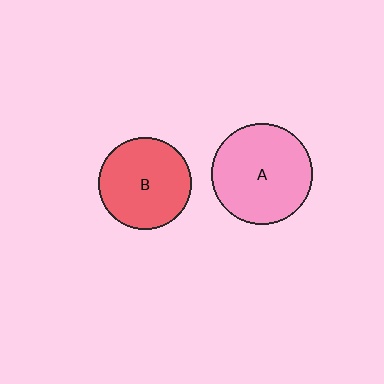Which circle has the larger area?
Circle A (pink).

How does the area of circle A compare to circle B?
Approximately 1.2 times.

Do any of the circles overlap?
No, none of the circles overlap.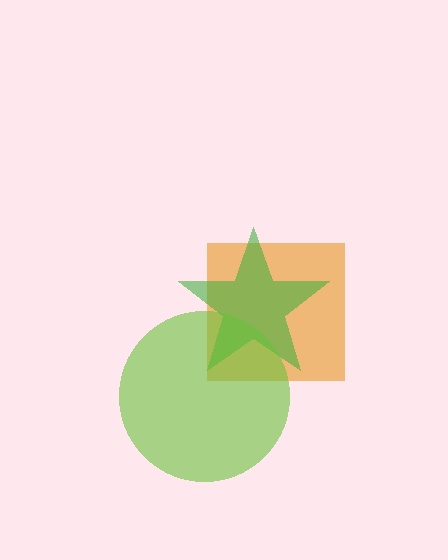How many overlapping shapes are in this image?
There are 3 overlapping shapes in the image.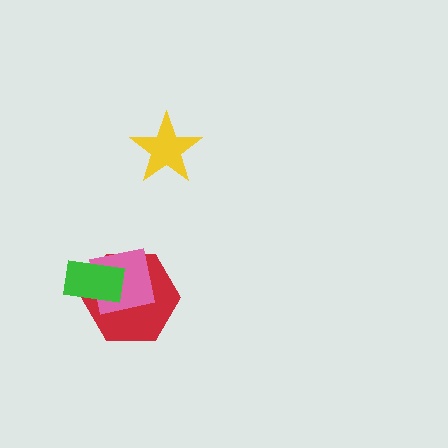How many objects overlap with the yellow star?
0 objects overlap with the yellow star.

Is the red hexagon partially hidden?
Yes, it is partially covered by another shape.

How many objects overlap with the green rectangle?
2 objects overlap with the green rectangle.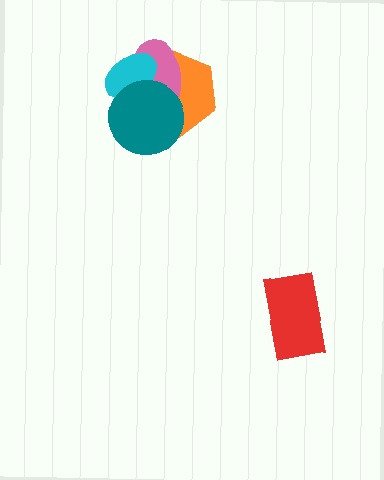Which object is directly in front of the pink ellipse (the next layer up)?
The cyan ellipse is directly in front of the pink ellipse.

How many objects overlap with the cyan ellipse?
3 objects overlap with the cyan ellipse.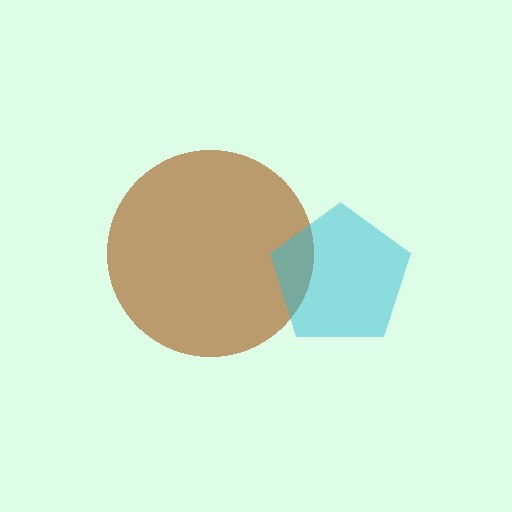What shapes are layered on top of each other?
The layered shapes are: a brown circle, a cyan pentagon.